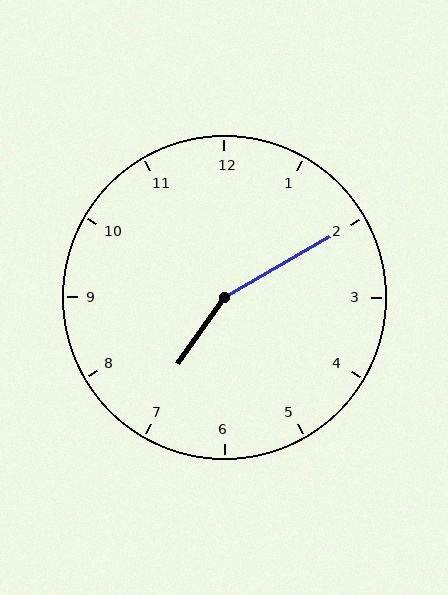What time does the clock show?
7:10.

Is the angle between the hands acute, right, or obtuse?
It is obtuse.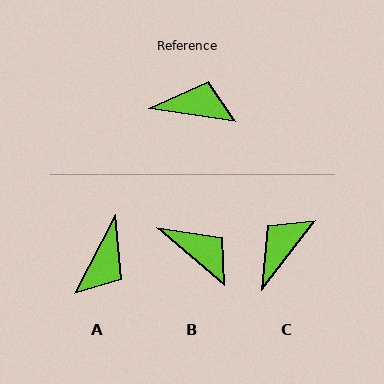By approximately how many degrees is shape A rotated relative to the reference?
Approximately 109 degrees clockwise.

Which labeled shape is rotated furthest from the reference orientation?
A, about 109 degrees away.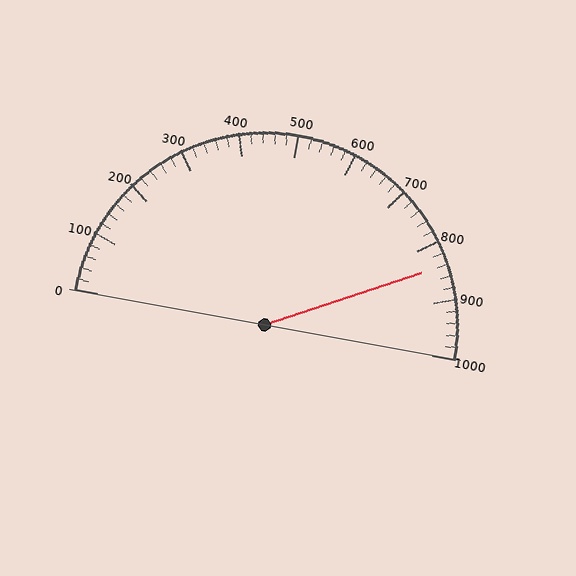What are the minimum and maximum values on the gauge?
The gauge ranges from 0 to 1000.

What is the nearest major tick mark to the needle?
The nearest major tick mark is 800.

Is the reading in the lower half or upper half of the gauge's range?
The reading is in the upper half of the range (0 to 1000).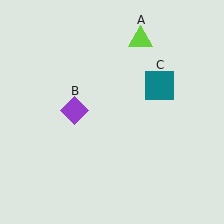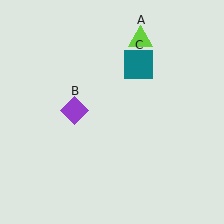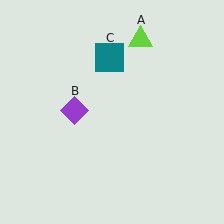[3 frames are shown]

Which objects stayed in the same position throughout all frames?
Lime triangle (object A) and purple diamond (object B) remained stationary.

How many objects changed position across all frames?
1 object changed position: teal square (object C).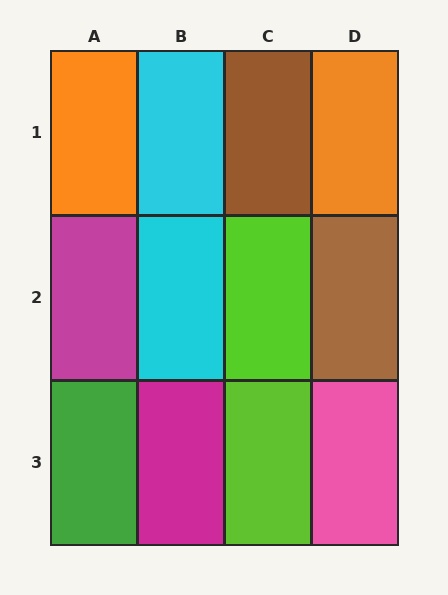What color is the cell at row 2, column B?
Cyan.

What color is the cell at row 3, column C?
Lime.